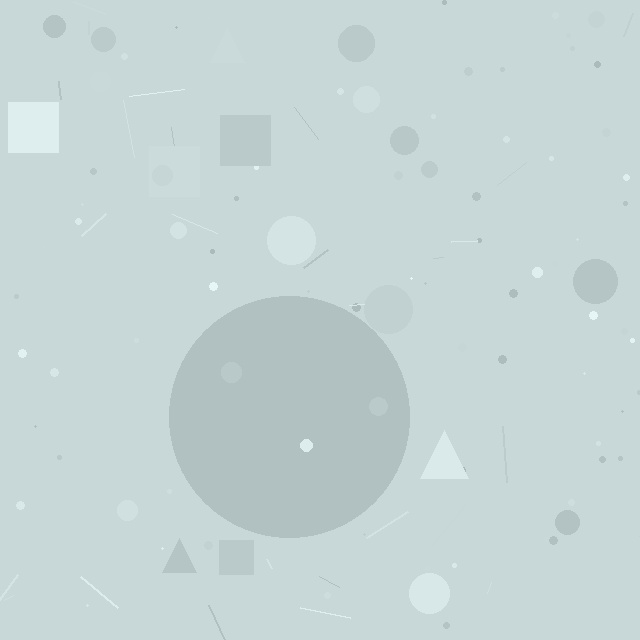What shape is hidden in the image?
A circle is hidden in the image.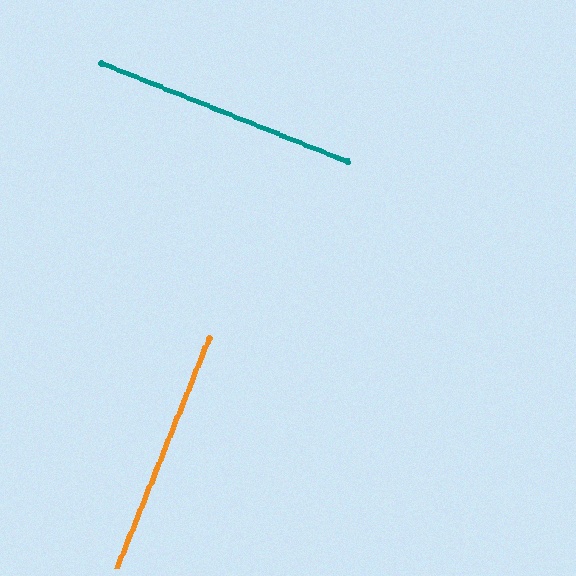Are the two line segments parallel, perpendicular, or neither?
Perpendicular — they meet at approximately 90°.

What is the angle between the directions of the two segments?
Approximately 90 degrees.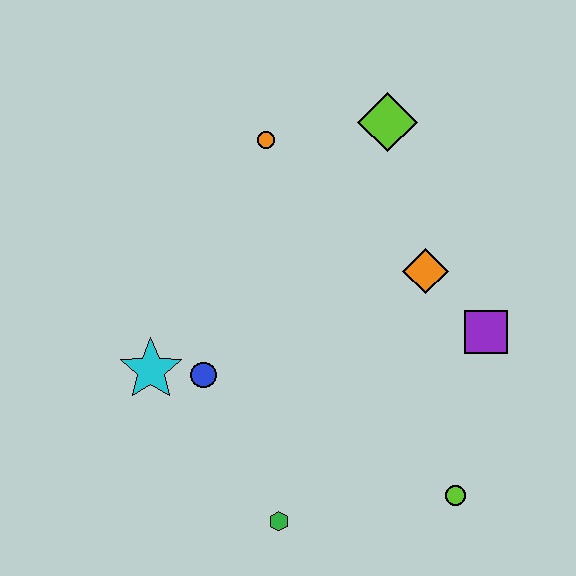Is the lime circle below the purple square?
Yes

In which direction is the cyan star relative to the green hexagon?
The cyan star is above the green hexagon.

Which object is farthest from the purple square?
The cyan star is farthest from the purple square.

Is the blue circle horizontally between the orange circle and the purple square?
No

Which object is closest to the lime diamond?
The orange circle is closest to the lime diamond.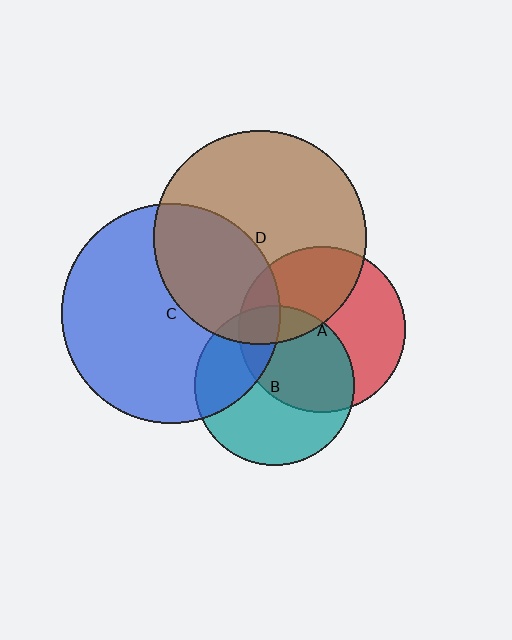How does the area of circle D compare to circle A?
Approximately 1.6 times.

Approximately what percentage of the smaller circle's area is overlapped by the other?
Approximately 40%.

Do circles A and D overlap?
Yes.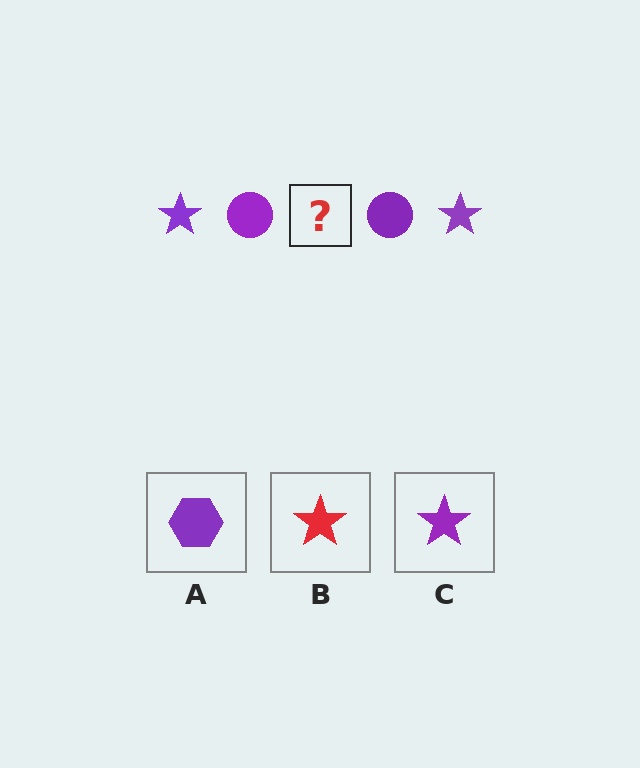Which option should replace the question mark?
Option C.